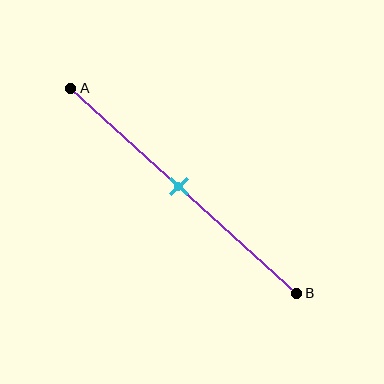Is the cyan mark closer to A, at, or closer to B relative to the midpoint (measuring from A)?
The cyan mark is approximately at the midpoint of segment AB.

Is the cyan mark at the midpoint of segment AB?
Yes, the mark is approximately at the midpoint.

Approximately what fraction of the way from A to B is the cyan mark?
The cyan mark is approximately 50% of the way from A to B.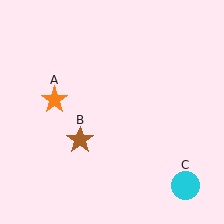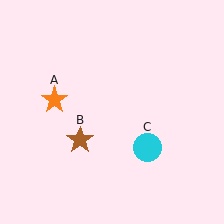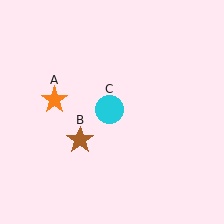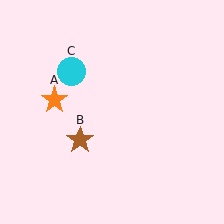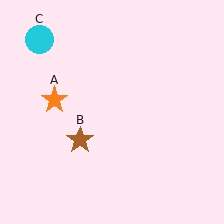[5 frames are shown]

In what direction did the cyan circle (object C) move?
The cyan circle (object C) moved up and to the left.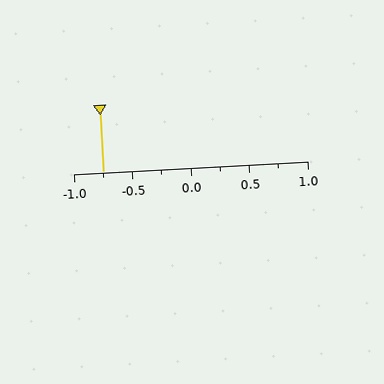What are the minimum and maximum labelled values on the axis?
The axis runs from -1.0 to 1.0.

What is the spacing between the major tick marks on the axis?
The major ticks are spaced 0.5 apart.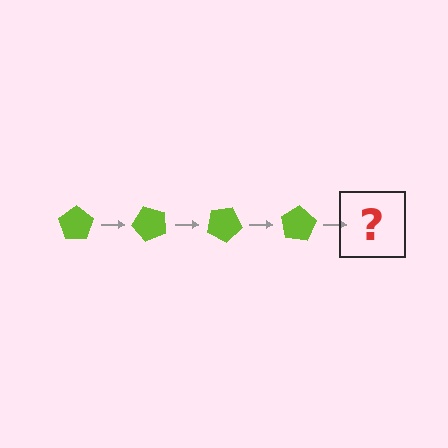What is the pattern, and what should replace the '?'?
The pattern is that the pentagon rotates 50 degrees each step. The '?' should be a lime pentagon rotated 200 degrees.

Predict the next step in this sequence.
The next step is a lime pentagon rotated 200 degrees.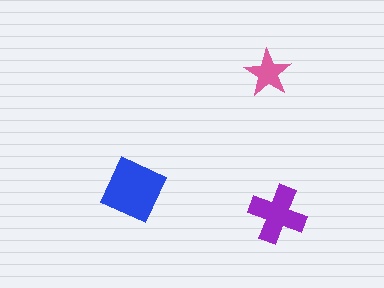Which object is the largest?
The blue diamond.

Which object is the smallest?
The pink star.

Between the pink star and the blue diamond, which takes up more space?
The blue diamond.